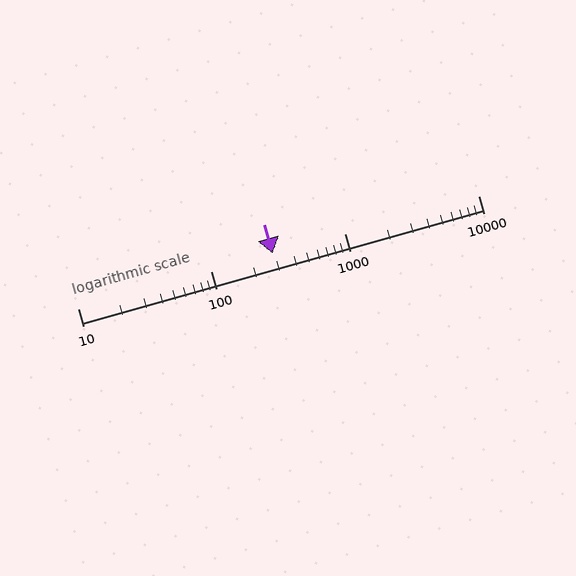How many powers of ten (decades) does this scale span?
The scale spans 3 decades, from 10 to 10000.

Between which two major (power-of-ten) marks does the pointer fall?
The pointer is between 100 and 1000.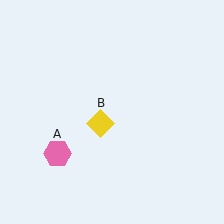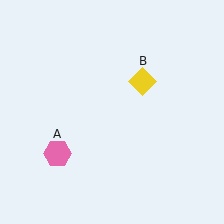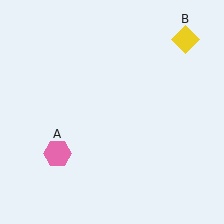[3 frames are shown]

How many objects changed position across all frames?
1 object changed position: yellow diamond (object B).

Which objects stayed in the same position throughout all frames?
Pink hexagon (object A) remained stationary.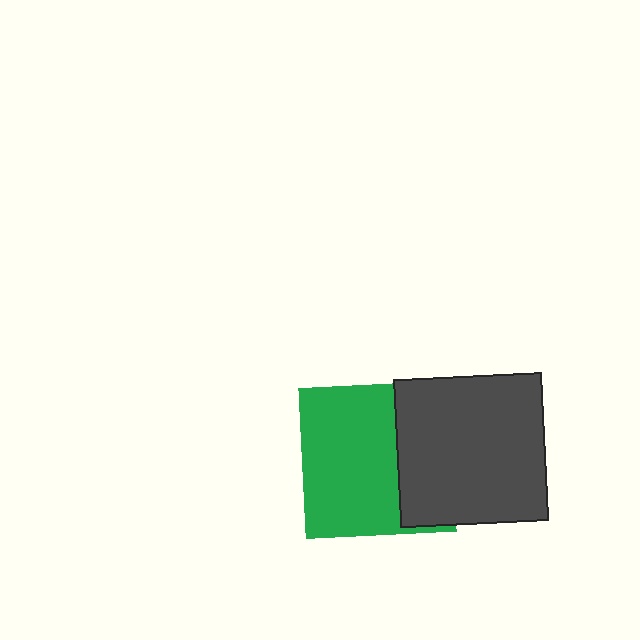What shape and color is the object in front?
The object in front is a dark gray square.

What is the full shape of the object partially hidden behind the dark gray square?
The partially hidden object is a green square.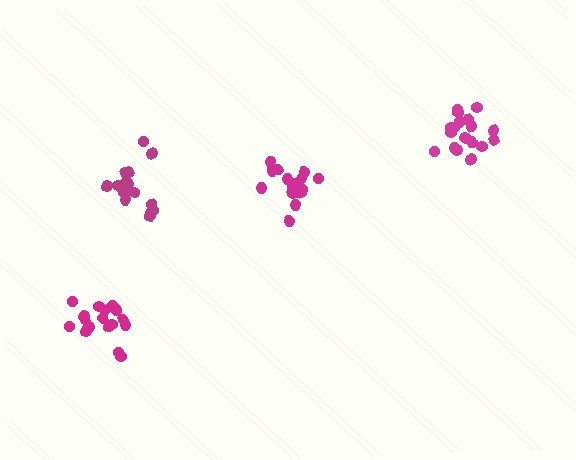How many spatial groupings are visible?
There are 4 spatial groupings.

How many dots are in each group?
Group 1: 16 dots, Group 2: 19 dots, Group 3: 18 dots, Group 4: 15 dots (68 total).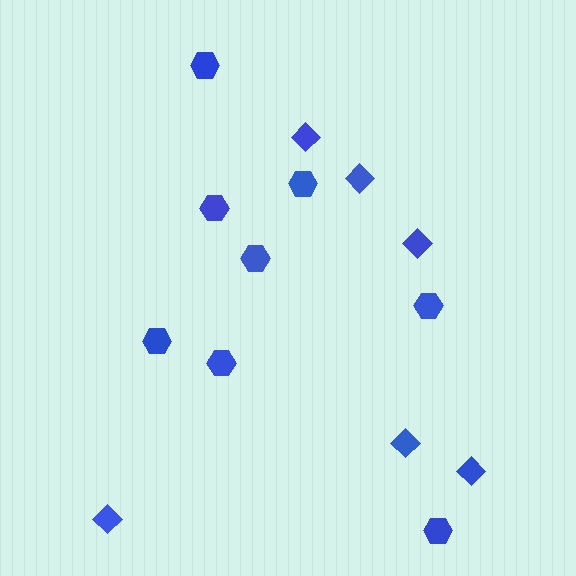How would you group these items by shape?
There are 2 groups: one group of hexagons (8) and one group of diamonds (6).